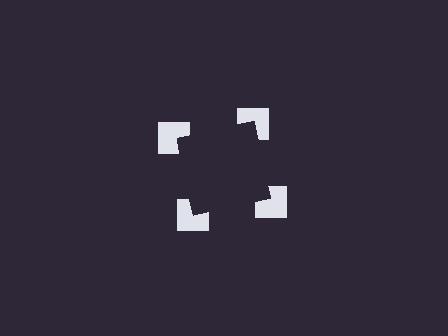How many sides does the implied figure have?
4 sides.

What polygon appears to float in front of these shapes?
An illusory square — its edges are inferred from the aligned wedge cuts in the notched squares, not physically drawn.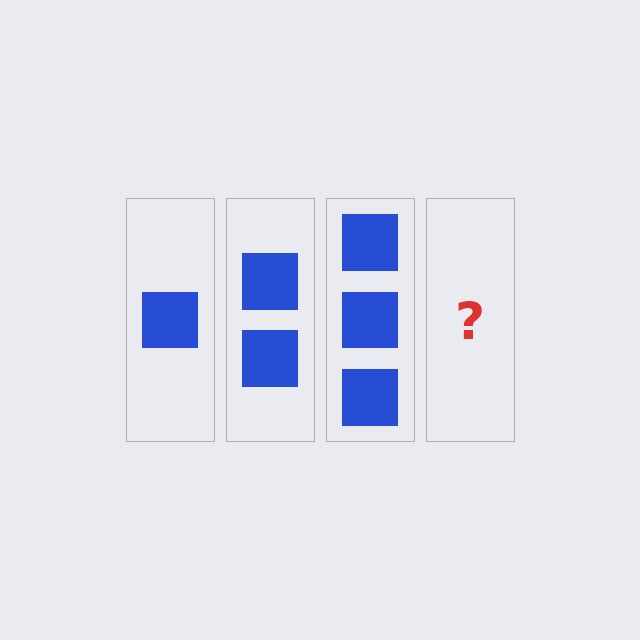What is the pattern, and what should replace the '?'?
The pattern is that each step adds one more square. The '?' should be 4 squares.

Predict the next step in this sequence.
The next step is 4 squares.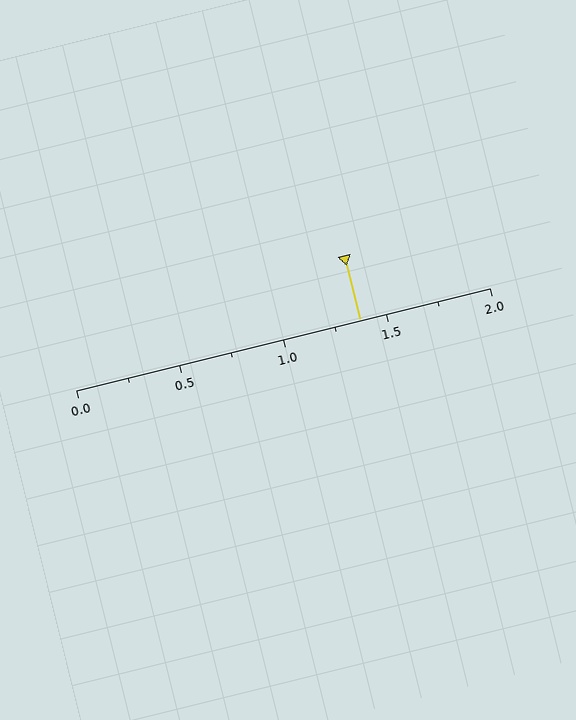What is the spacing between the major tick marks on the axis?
The major ticks are spaced 0.5 apart.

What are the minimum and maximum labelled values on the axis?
The axis runs from 0.0 to 2.0.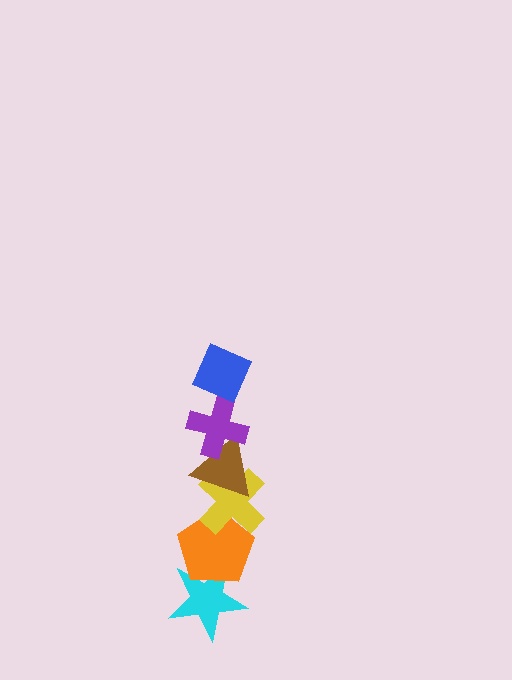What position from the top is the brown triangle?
The brown triangle is 3rd from the top.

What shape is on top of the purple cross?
The blue diamond is on top of the purple cross.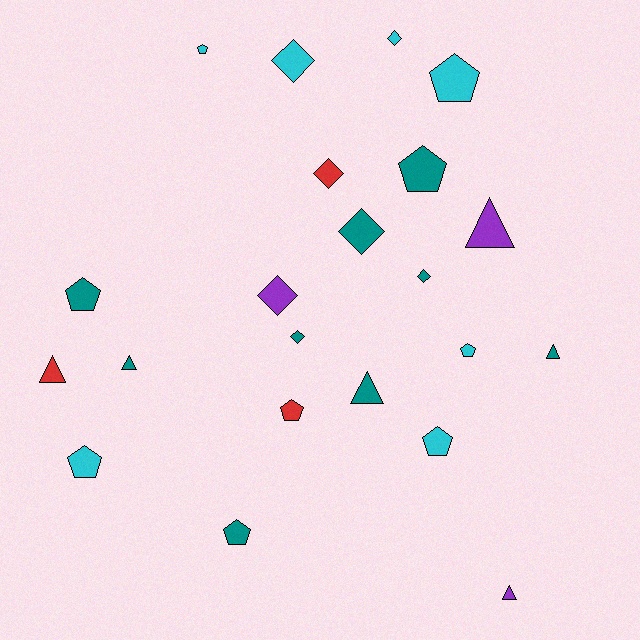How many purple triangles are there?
There are 2 purple triangles.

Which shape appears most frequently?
Pentagon, with 9 objects.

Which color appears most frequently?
Teal, with 9 objects.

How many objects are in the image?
There are 22 objects.